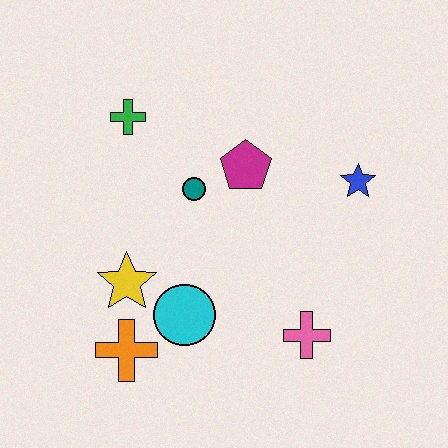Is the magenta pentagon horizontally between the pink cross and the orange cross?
Yes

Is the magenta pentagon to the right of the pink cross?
No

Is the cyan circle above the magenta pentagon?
No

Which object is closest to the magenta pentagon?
The teal circle is closest to the magenta pentagon.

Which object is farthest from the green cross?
The pink cross is farthest from the green cross.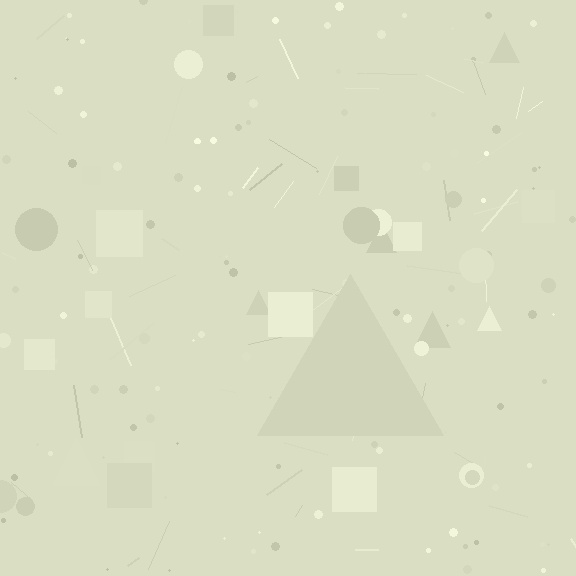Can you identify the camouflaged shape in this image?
The camouflaged shape is a triangle.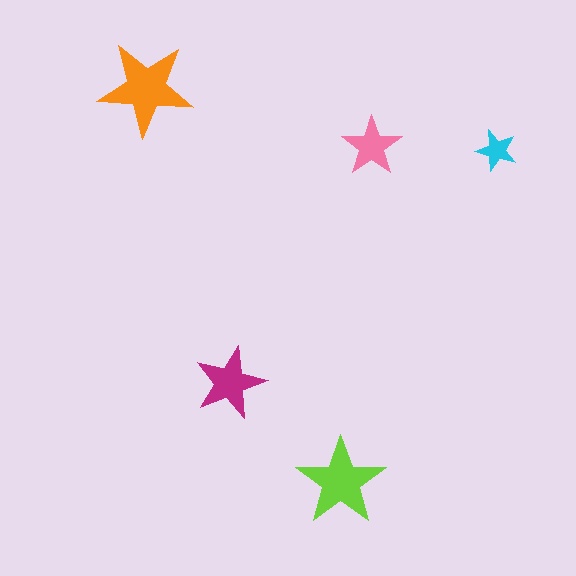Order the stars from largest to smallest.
the orange one, the lime one, the magenta one, the pink one, the cyan one.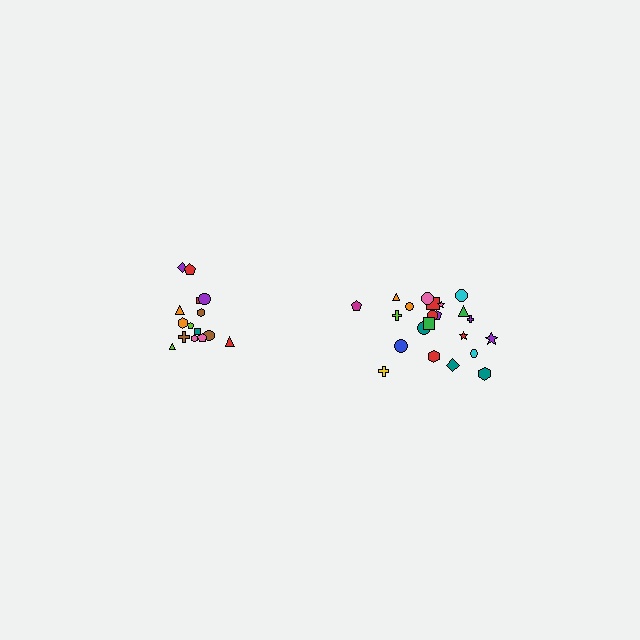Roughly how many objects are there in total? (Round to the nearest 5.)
Roughly 35 objects in total.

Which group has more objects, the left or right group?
The right group.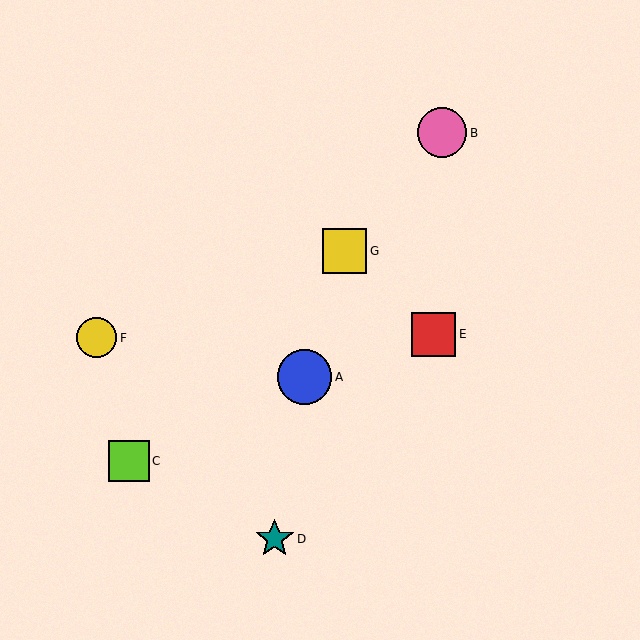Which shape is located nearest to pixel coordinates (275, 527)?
The teal star (labeled D) at (275, 539) is nearest to that location.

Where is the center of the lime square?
The center of the lime square is at (129, 461).